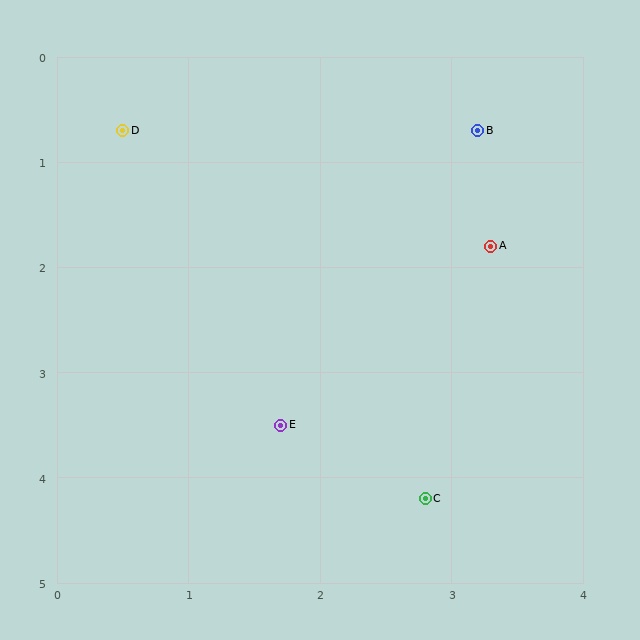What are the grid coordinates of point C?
Point C is at approximately (2.8, 4.2).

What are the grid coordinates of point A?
Point A is at approximately (3.3, 1.8).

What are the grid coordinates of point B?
Point B is at approximately (3.2, 0.7).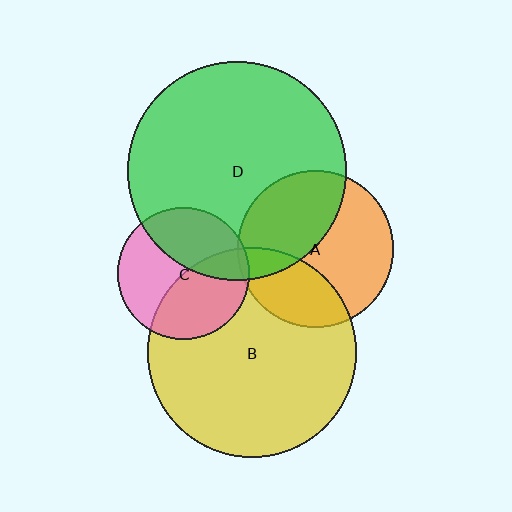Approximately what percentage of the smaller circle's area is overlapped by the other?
Approximately 30%.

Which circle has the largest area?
Circle D (green).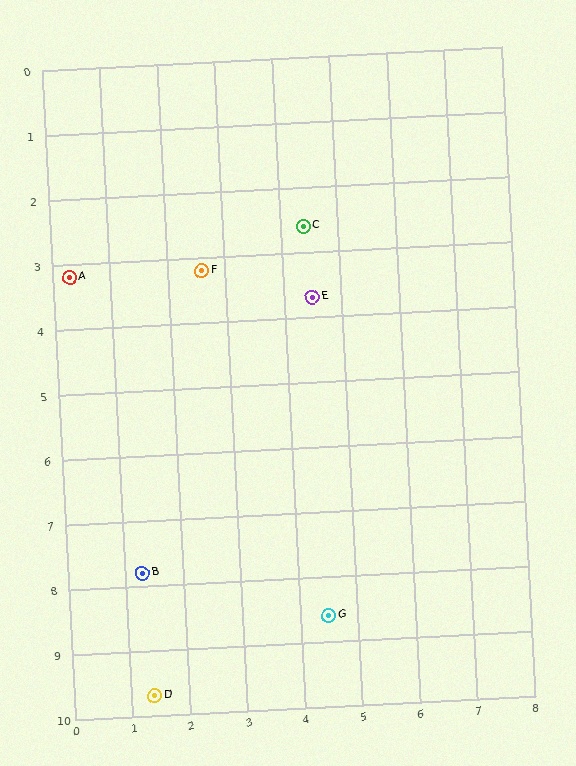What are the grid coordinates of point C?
Point C is at approximately (4.4, 2.6).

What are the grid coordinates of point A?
Point A is at approximately (0.3, 3.2).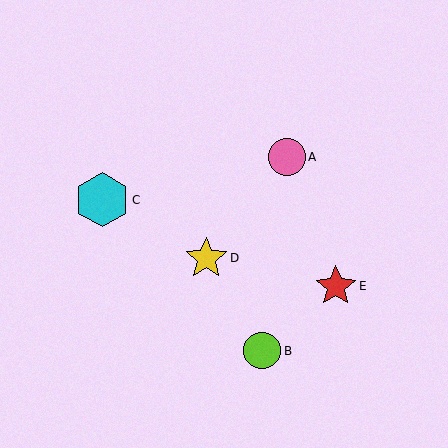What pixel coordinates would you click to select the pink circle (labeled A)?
Click at (287, 157) to select the pink circle A.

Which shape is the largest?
The cyan hexagon (labeled C) is the largest.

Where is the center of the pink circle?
The center of the pink circle is at (287, 157).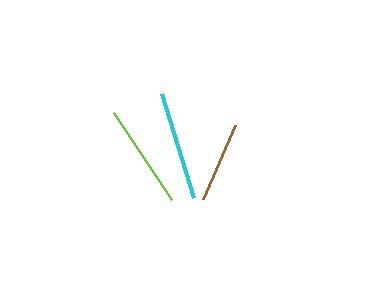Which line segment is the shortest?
The brown line is the shortest at approximately 81 pixels.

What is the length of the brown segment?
The brown segment is approximately 81 pixels long.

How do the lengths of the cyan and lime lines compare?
The cyan and lime lines are approximately the same length.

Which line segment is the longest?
The cyan line is the longest at approximately 108 pixels.